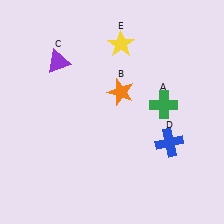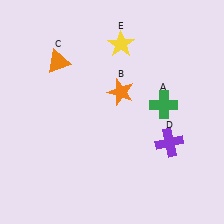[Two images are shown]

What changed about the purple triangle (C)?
In Image 1, C is purple. In Image 2, it changed to orange.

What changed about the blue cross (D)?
In Image 1, D is blue. In Image 2, it changed to purple.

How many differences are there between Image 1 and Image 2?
There are 2 differences between the two images.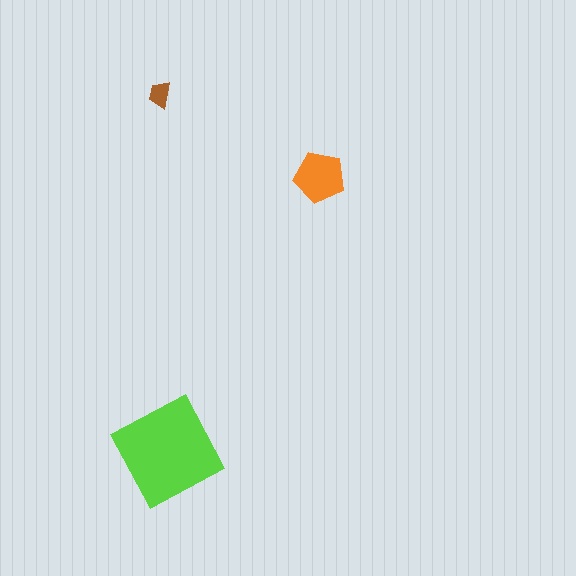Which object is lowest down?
The lime diamond is bottommost.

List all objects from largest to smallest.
The lime diamond, the orange pentagon, the brown trapezoid.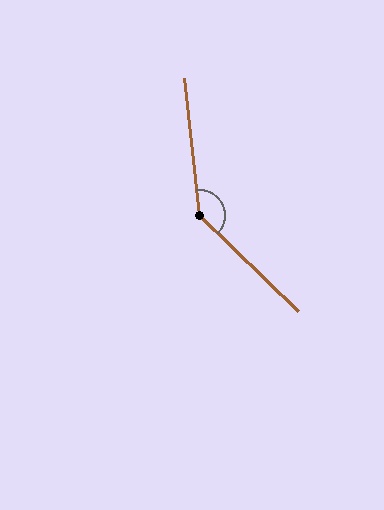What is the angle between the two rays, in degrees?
Approximately 140 degrees.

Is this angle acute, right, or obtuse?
It is obtuse.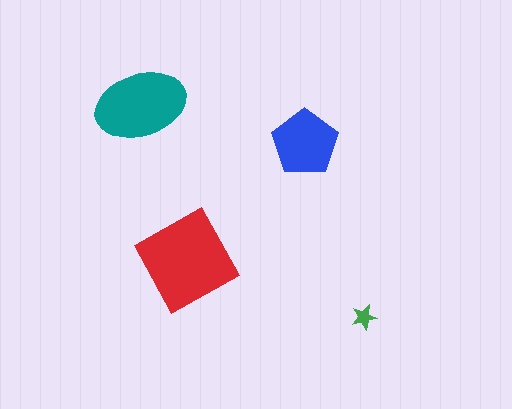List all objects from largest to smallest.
The red diamond, the teal ellipse, the blue pentagon, the green star.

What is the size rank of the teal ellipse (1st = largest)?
2nd.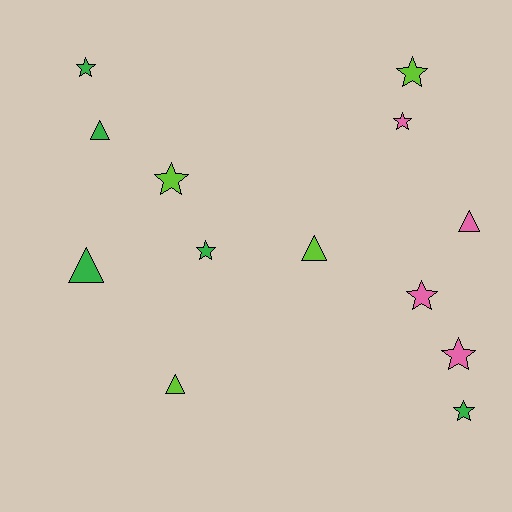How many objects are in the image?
There are 13 objects.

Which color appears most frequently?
Green, with 5 objects.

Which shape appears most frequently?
Star, with 8 objects.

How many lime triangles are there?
There are 2 lime triangles.